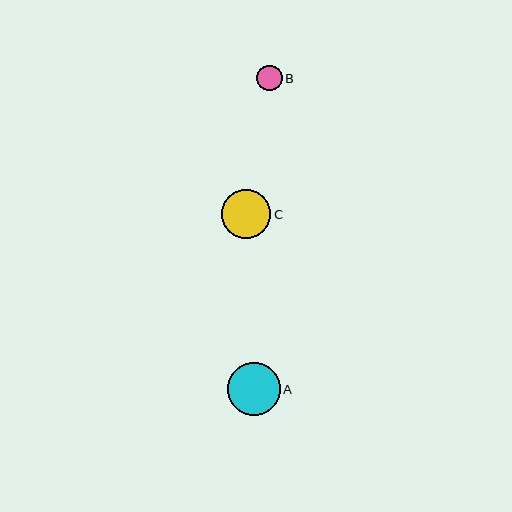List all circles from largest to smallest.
From largest to smallest: A, C, B.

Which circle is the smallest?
Circle B is the smallest with a size of approximately 26 pixels.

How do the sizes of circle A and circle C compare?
Circle A and circle C are approximately the same size.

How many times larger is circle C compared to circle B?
Circle C is approximately 1.9 times the size of circle B.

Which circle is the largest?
Circle A is the largest with a size of approximately 53 pixels.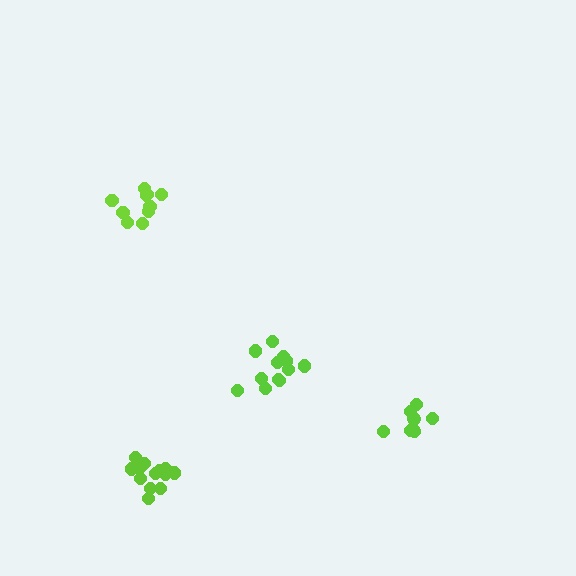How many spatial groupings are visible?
There are 4 spatial groupings.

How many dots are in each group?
Group 1: 12 dots, Group 2: 13 dots, Group 3: 10 dots, Group 4: 8 dots (43 total).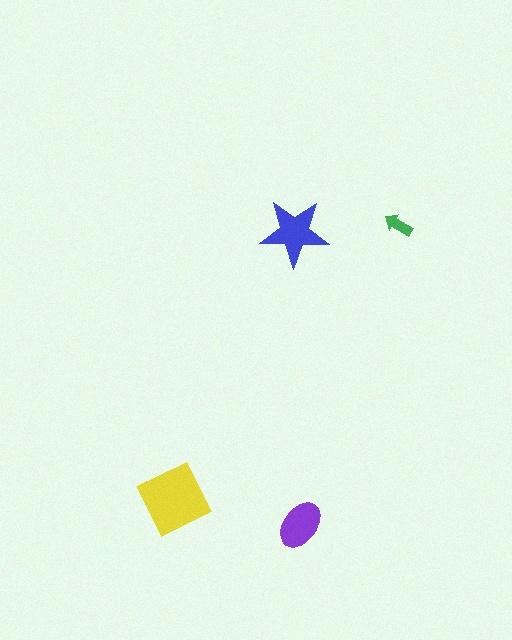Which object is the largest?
The yellow square.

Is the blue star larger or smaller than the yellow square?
Smaller.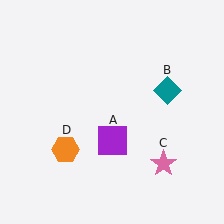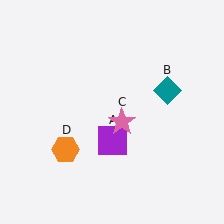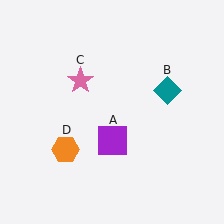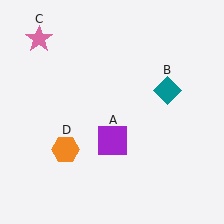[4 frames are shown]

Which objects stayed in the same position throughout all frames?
Purple square (object A) and teal diamond (object B) and orange hexagon (object D) remained stationary.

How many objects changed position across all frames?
1 object changed position: pink star (object C).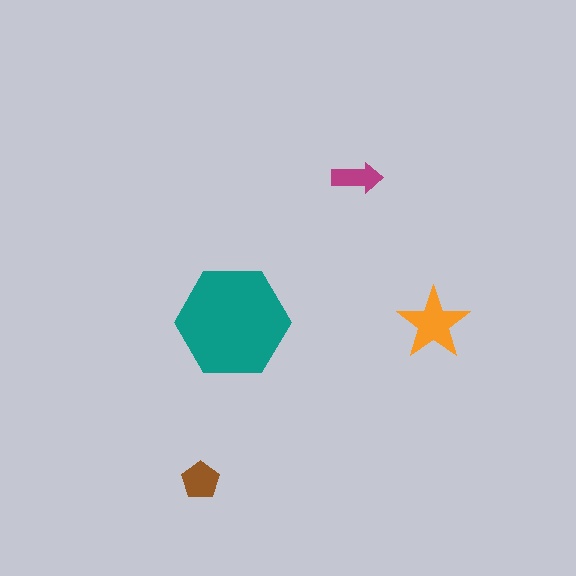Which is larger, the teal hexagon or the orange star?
The teal hexagon.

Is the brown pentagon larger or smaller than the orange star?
Smaller.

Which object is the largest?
The teal hexagon.